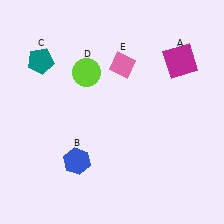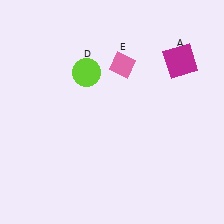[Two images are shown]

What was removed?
The teal pentagon (C), the blue hexagon (B) were removed in Image 2.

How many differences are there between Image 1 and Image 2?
There are 2 differences between the two images.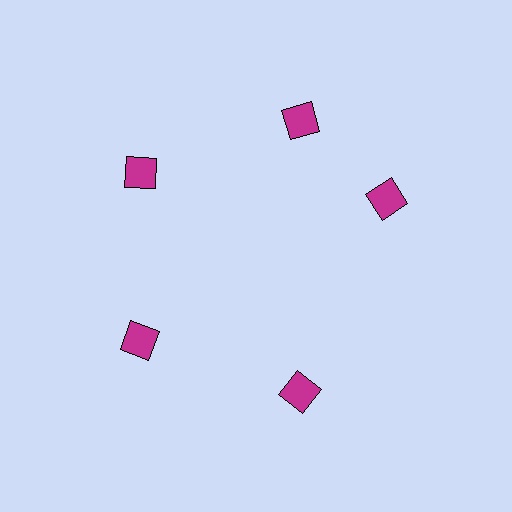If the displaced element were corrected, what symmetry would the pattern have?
It would have 5-fold rotational symmetry — the pattern would map onto itself every 72 degrees.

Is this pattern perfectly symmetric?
No. The 5 magenta squares are arranged in a ring, but one element near the 3 o'clock position is rotated out of alignment along the ring, breaking the 5-fold rotational symmetry.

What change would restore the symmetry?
The symmetry would be restored by rotating it back into even spacing with its neighbors so that all 5 squares sit at equal angles and equal distance from the center.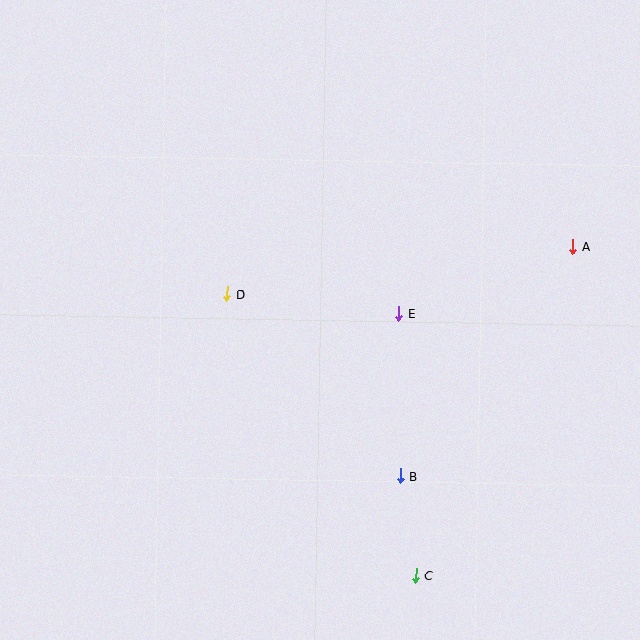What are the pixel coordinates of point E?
Point E is at (399, 314).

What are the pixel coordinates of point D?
Point D is at (227, 294).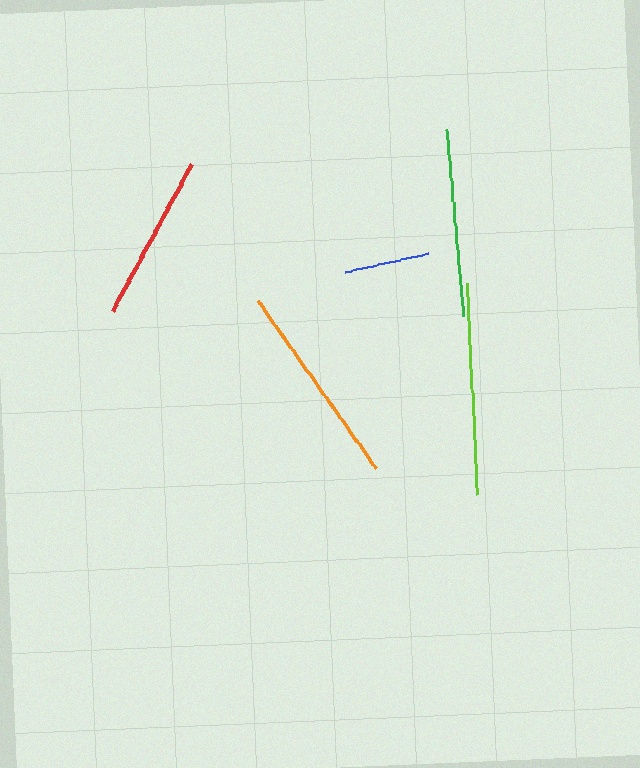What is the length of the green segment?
The green segment is approximately 187 pixels long.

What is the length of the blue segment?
The blue segment is approximately 84 pixels long.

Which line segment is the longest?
The lime line is the longest at approximately 211 pixels.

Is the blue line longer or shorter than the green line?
The green line is longer than the blue line.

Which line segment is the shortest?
The blue line is the shortest at approximately 84 pixels.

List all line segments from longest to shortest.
From longest to shortest: lime, orange, green, red, blue.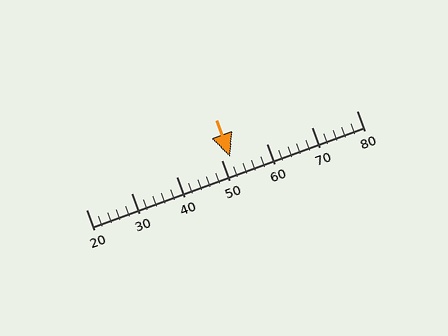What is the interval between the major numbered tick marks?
The major tick marks are spaced 10 units apart.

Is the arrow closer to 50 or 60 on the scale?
The arrow is closer to 50.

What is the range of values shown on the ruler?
The ruler shows values from 20 to 80.